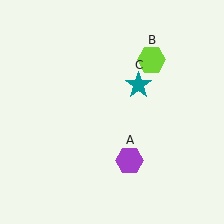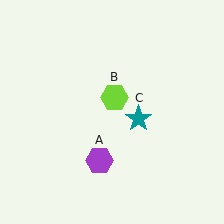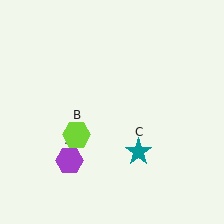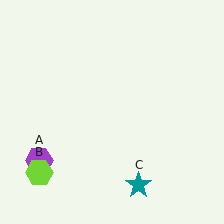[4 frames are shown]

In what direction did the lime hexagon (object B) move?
The lime hexagon (object B) moved down and to the left.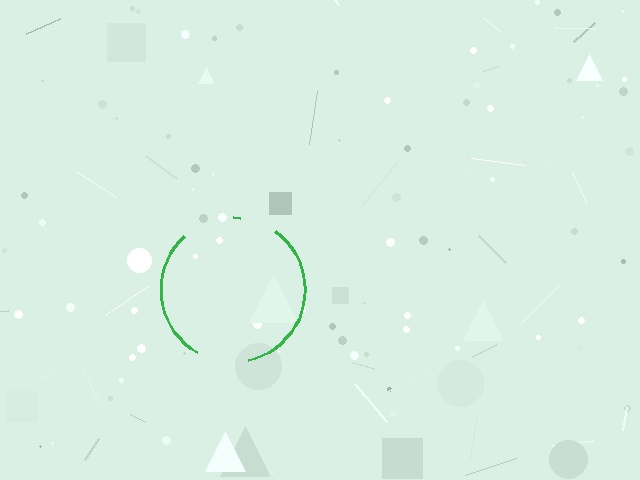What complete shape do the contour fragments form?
The contour fragments form a circle.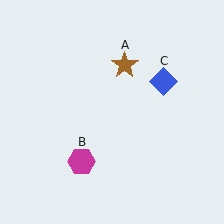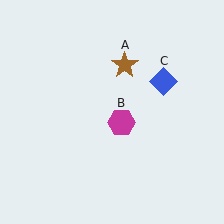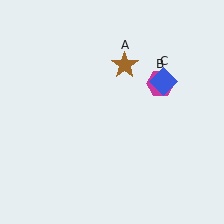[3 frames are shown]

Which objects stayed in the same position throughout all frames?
Brown star (object A) and blue diamond (object C) remained stationary.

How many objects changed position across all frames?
1 object changed position: magenta hexagon (object B).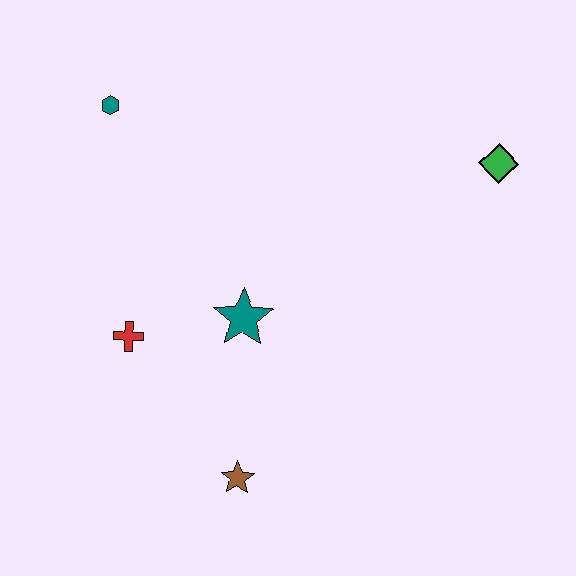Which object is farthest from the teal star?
The green diamond is farthest from the teal star.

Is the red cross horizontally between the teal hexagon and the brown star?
Yes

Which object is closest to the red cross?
The teal star is closest to the red cross.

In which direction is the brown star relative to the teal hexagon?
The brown star is below the teal hexagon.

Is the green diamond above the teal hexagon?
No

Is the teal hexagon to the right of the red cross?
No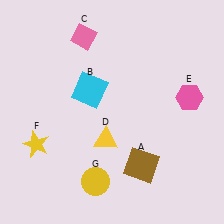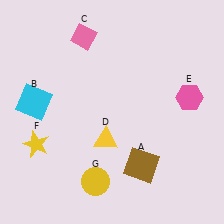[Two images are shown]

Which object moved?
The cyan square (B) moved left.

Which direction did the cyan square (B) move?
The cyan square (B) moved left.